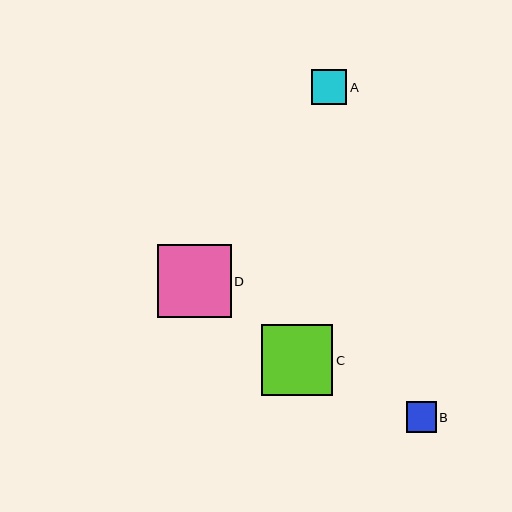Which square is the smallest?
Square B is the smallest with a size of approximately 30 pixels.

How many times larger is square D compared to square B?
Square D is approximately 2.4 times the size of square B.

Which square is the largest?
Square D is the largest with a size of approximately 74 pixels.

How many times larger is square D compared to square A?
Square D is approximately 2.1 times the size of square A.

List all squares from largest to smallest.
From largest to smallest: D, C, A, B.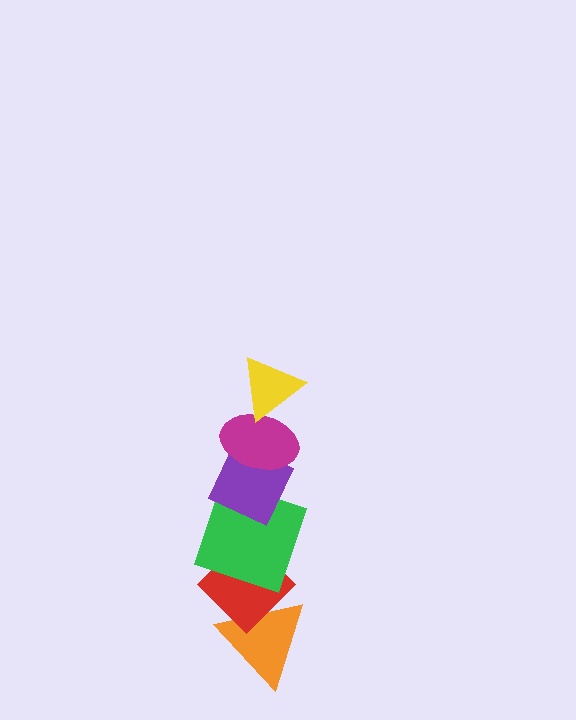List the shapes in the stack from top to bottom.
From top to bottom: the yellow triangle, the magenta ellipse, the purple diamond, the green square, the red diamond, the orange triangle.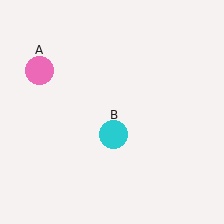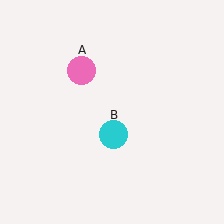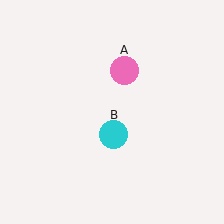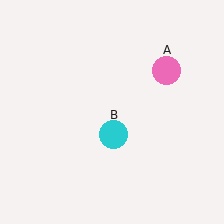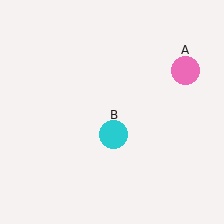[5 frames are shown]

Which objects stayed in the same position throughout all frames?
Cyan circle (object B) remained stationary.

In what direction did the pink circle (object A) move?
The pink circle (object A) moved right.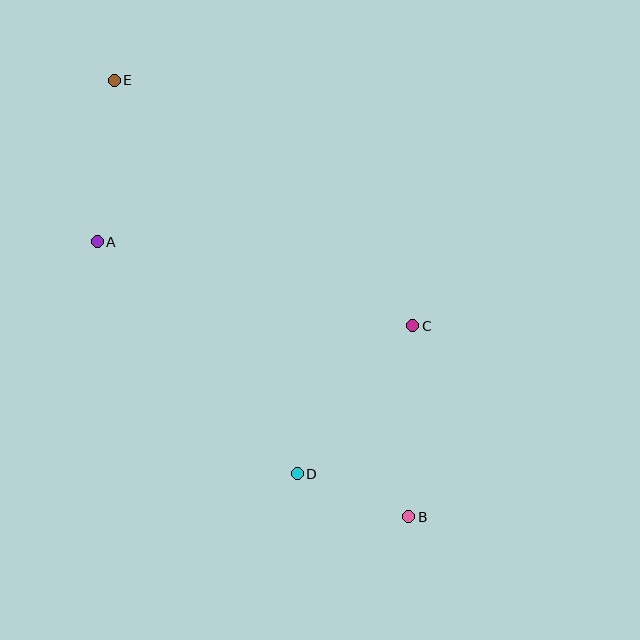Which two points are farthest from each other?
Points B and E are farthest from each other.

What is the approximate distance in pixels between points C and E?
The distance between C and E is approximately 387 pixels.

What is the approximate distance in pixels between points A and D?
The distance between A and D is approximately 307 pixels.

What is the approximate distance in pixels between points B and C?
The distance between B and C is approximately 191 pixels.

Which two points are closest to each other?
Points B and D are closest to each other.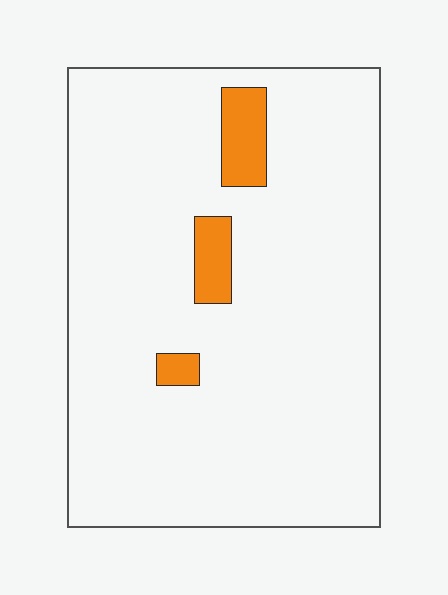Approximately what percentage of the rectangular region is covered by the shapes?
Approximately 5%.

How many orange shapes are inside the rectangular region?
3.